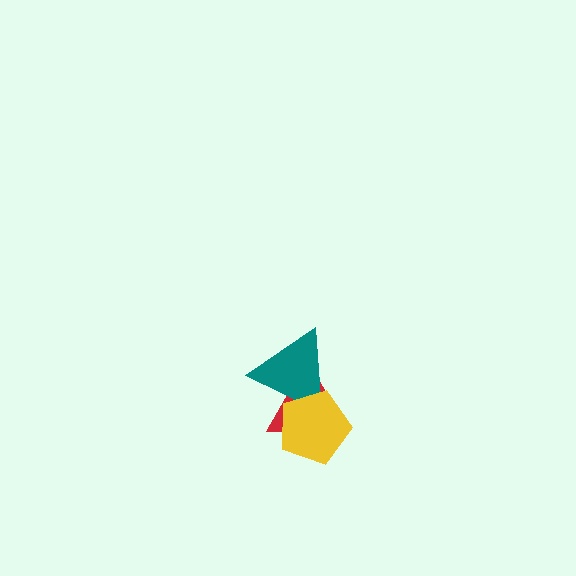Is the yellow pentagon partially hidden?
No, no other shape covers it.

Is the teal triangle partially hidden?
Yes, it is partially covered by another shape.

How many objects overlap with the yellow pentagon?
2 objects overlap with the yellow pentagon.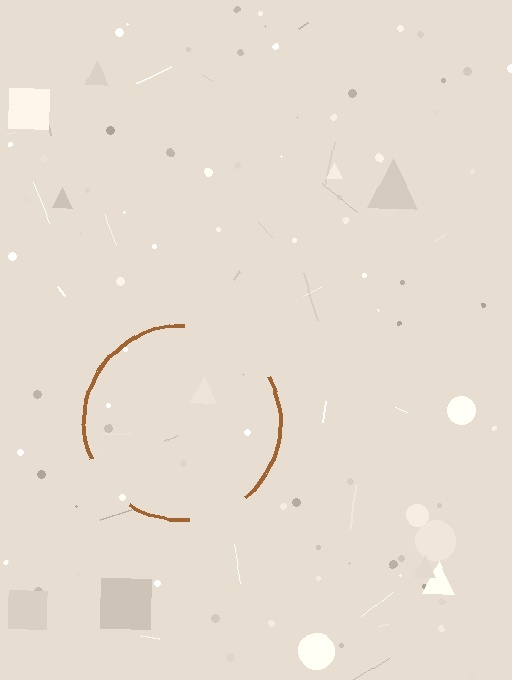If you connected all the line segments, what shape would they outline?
They would outline a circle.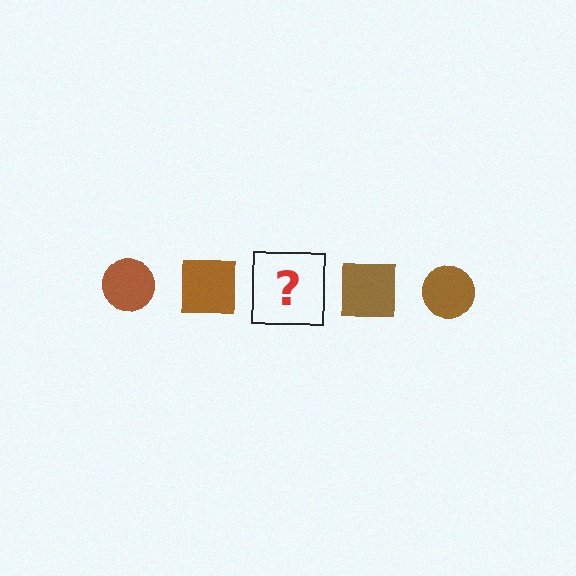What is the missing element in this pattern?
The missing element is a brown circle.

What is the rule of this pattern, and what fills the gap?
The rule is that the pattern cycles through circle, square shapes in brown. The gap should be filled with a brown circle.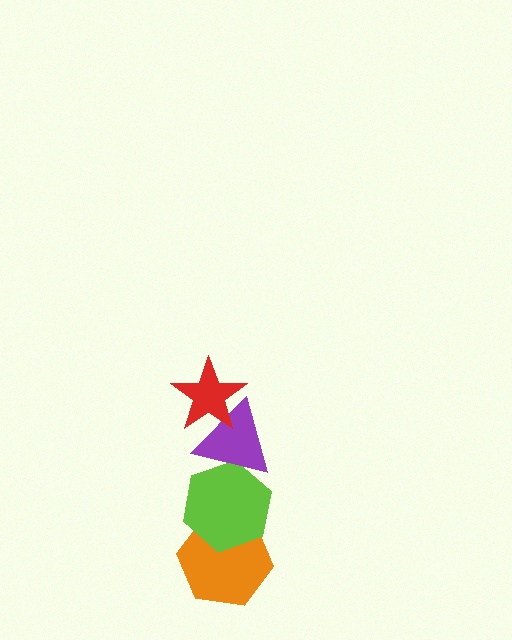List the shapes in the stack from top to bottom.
From top to bottom: the red star, the purple triangle, the lime hexagon, the orange hexagon.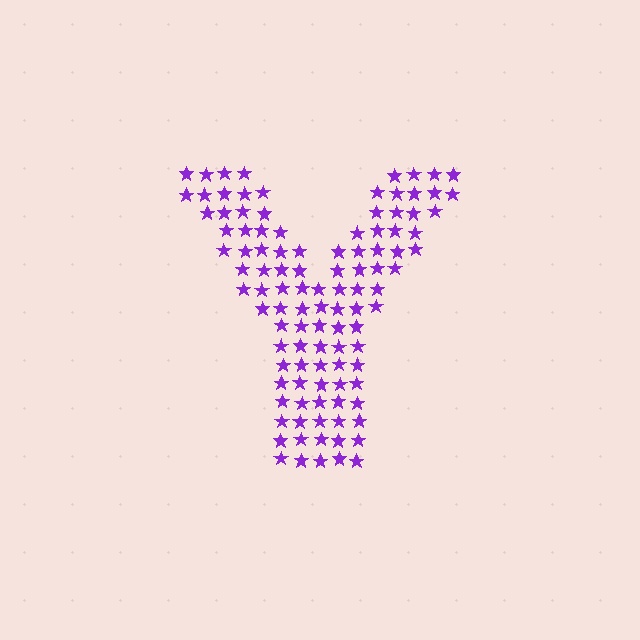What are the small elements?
The small elements are stars.